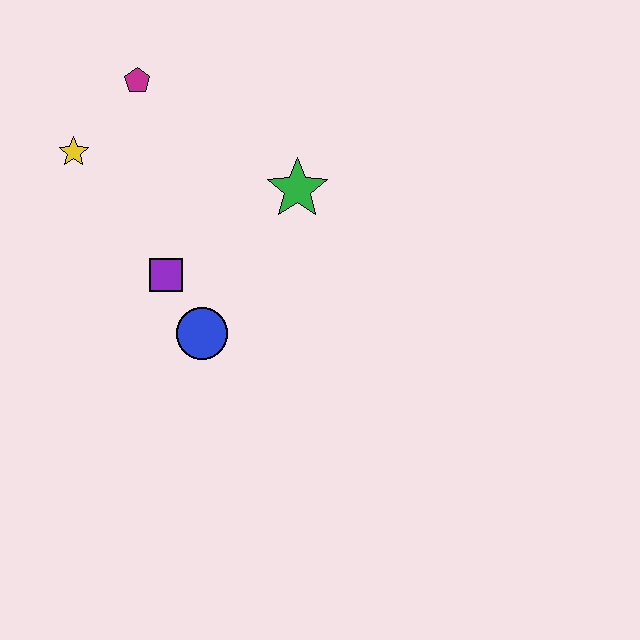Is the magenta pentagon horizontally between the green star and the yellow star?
Yes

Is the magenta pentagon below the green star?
No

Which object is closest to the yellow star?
The magenta pentagon is closest to the yellow star.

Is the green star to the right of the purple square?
Yes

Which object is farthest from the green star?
The yellow star is farthest from the green star.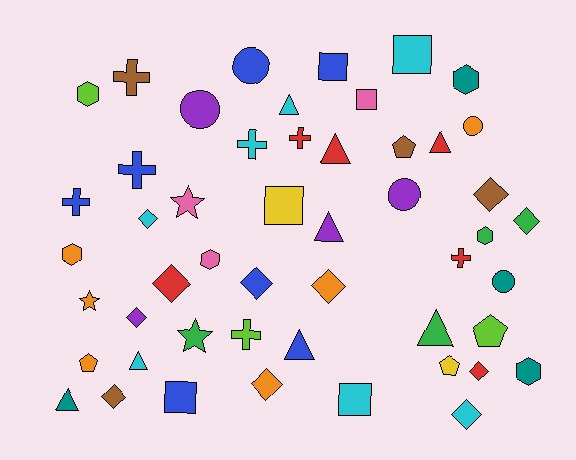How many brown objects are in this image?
There are 4 brown objects.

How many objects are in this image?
There are 50 objects.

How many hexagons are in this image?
There are 6 hexagons.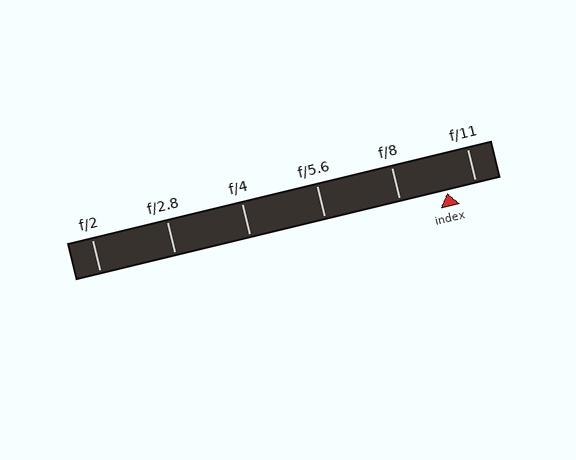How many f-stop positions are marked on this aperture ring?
There are 6 f-stop positions marked.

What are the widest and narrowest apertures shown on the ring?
The widest aperture shown is f/2 and the narrowest is f/11.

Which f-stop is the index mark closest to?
The index mark is closest to f/11.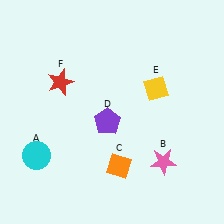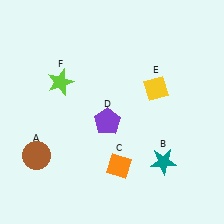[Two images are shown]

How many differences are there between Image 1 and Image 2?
There are 3 differences between the two images.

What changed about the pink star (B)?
In Image 1, B is pink. In Image 2, it changed to teal.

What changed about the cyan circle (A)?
In Image 1, A is cyan. In Image 2, it changed to brown.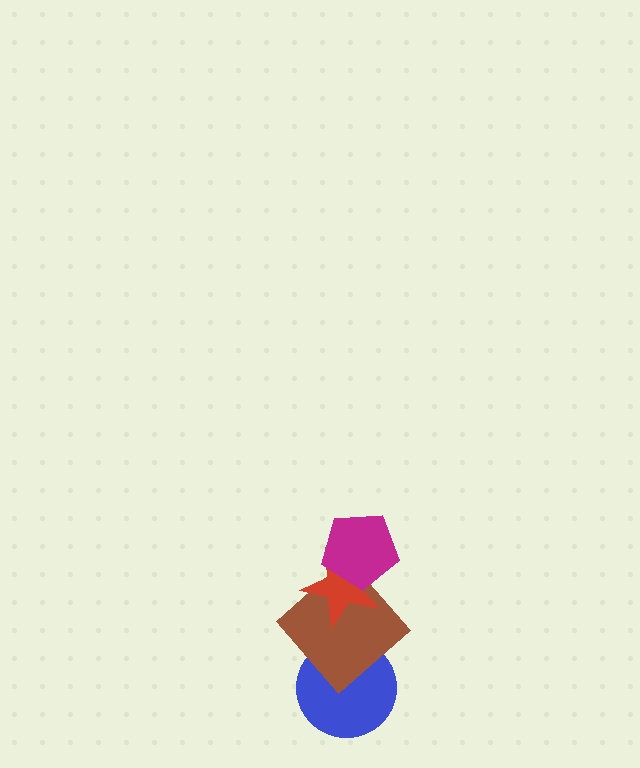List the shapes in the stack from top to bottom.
From top to bottom: the magenta pentagon, the red star, the brown diamond, the blue circle.